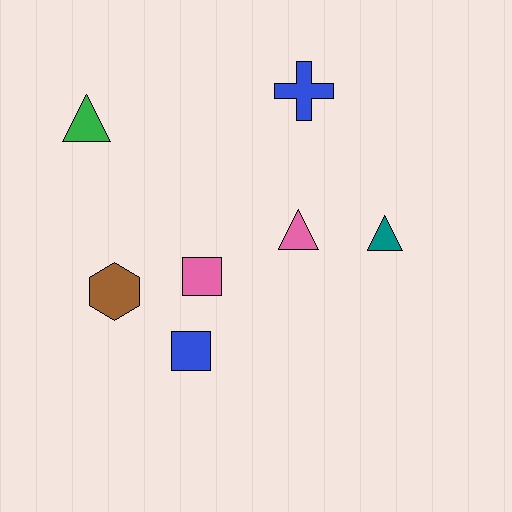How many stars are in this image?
There are no stars.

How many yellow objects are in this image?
There are no yellow objects.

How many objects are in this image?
There are 7 objects.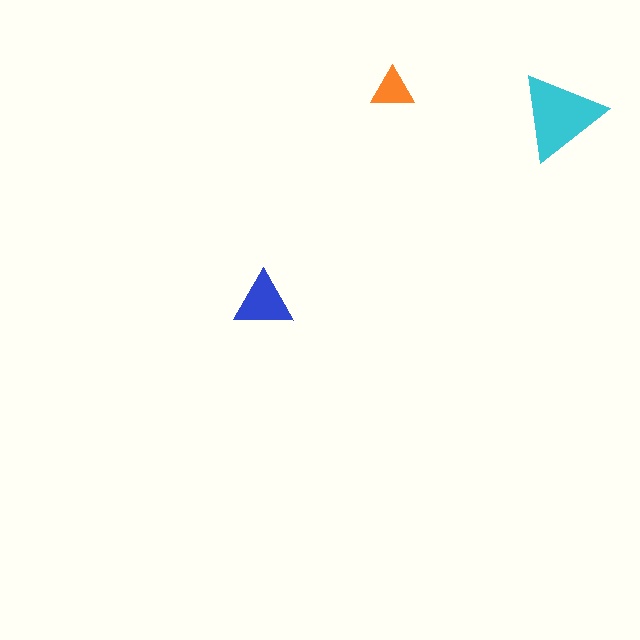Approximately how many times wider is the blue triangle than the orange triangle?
About 1.5 times wider.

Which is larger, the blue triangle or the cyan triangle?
The cyan one.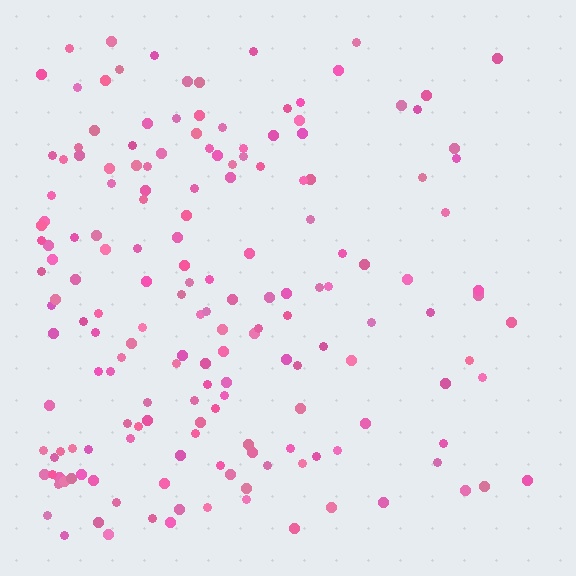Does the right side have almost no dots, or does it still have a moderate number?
Still a moderate number, just noticeably fewer than the left.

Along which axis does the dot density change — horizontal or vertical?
Horizontal.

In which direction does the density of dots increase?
From right to left, with the left side densest.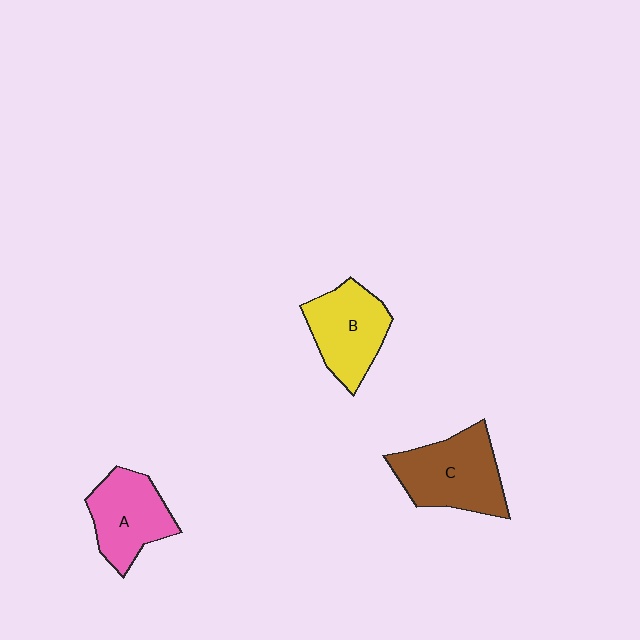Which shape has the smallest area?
Shape A (pink).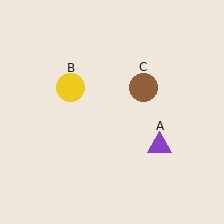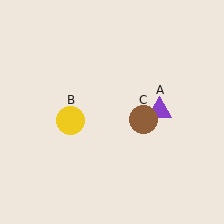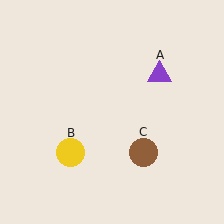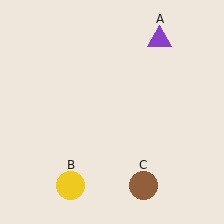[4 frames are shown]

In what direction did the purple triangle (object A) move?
The purple triangle (object A) moved up.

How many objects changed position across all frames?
3 objects changed position: purple triangle (object A), yellow circle (object B), brown circle (object C).